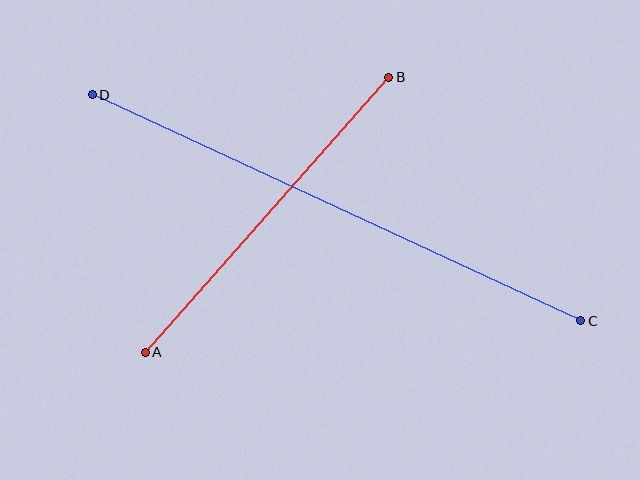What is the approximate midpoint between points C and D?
The midpoint is at approximately (337, 208) pixels.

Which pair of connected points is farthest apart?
Points C and D are farthest apart.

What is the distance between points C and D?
The distance is approximately 538 pixels.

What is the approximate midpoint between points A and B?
The midpoint is at approximately (267, 215) pixels.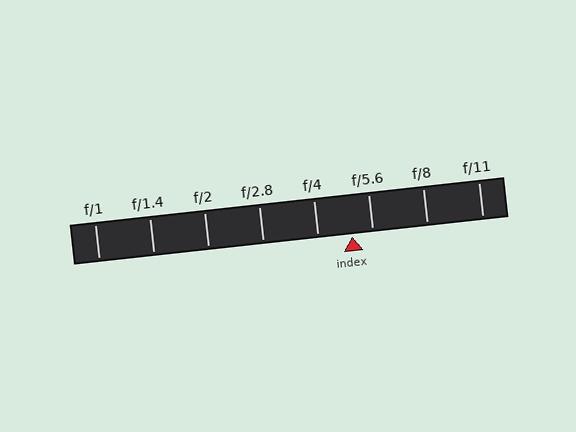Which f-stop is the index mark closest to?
The index mark is closest to f/5.6.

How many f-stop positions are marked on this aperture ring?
There are 8 f-stop positions marked.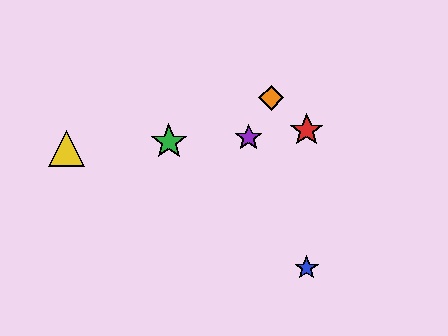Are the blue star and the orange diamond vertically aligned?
No, the blue star is at x≈307 and the orange diamond is at x≈271.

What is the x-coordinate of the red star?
The red star is at x≈307.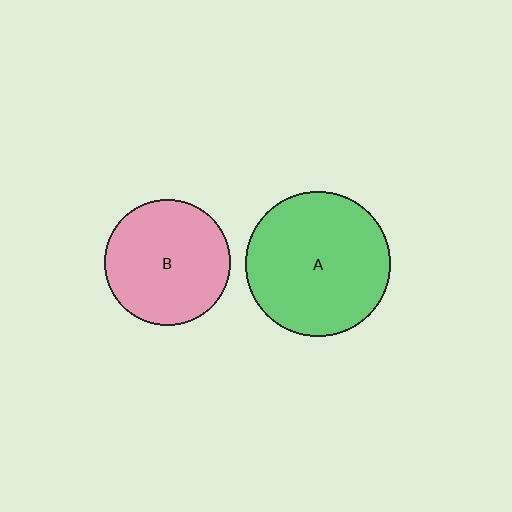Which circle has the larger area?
Circle A (green).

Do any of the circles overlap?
No, none of the circles overlap.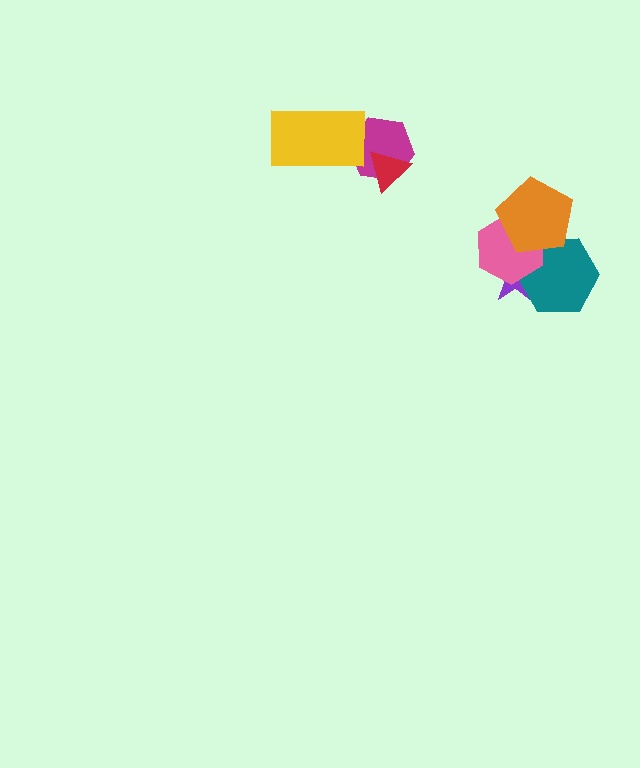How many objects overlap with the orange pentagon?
2 objects overlap with the orange pentagon.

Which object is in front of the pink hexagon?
The orange pentagon is in front of the pink hexagon.